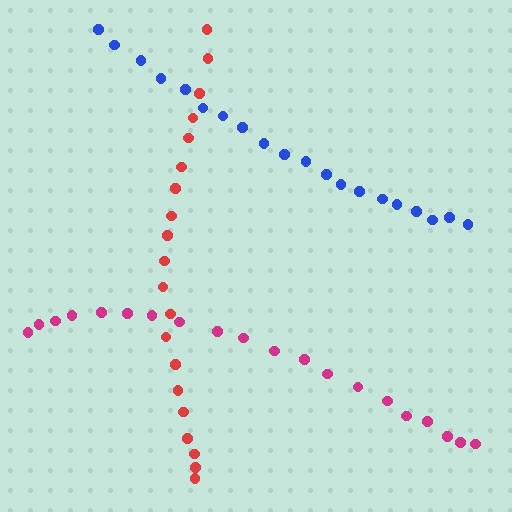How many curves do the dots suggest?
There are 3 distinct paths.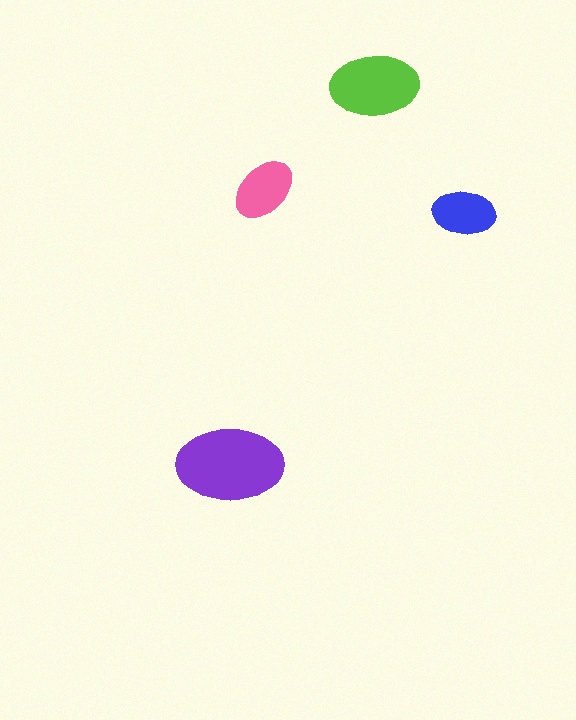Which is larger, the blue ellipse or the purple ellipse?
The purple one.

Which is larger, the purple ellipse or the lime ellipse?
The purple one.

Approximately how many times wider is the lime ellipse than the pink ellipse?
About 1.5 times wider.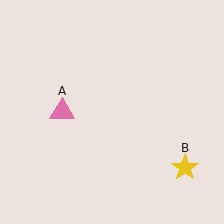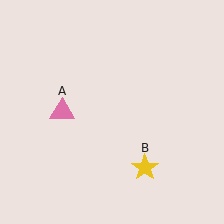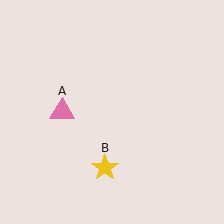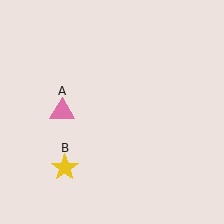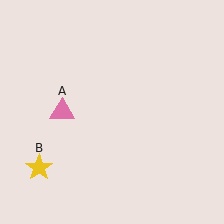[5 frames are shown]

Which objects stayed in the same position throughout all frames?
Pink triangle (object A) remained stationary.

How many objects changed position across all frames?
1 object changed position: yellow star (object B).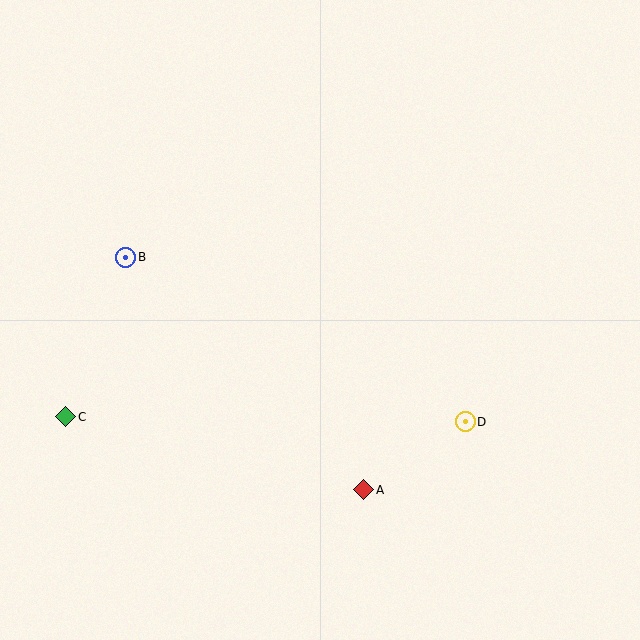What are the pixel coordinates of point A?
Point A is at (364, 490).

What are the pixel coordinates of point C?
Point C is at (66, 417).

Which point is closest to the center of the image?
Point A at (364, 490) is closest to the center.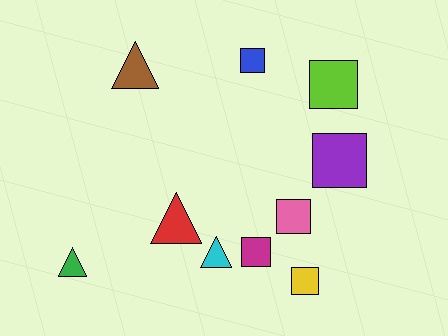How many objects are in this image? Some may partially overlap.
There are 10 objects.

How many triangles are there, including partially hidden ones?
There are 4 triangles.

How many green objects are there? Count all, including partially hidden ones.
There is 1 green object.